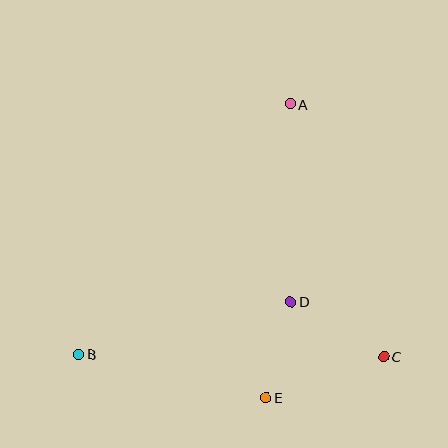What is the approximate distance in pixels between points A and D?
The distance between A and D is approximately 198 pixels.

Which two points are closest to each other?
Points D and E are closest to each other.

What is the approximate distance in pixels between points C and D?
The distance between C and D is approximately 108 pixels.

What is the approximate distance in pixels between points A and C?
The distance between A and C is approximately 269 pixels.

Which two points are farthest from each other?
Points A and B are farthest from each other.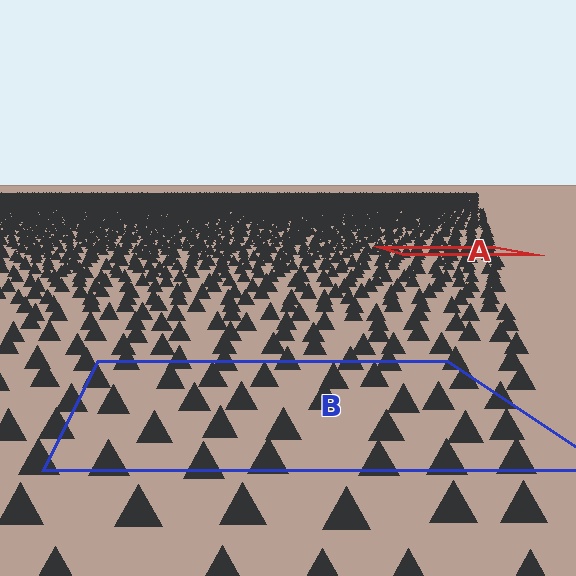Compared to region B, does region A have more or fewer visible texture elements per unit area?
Region A has more texture elements per unit area — they are packed more densely because it is farther away.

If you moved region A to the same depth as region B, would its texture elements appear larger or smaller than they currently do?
They would appear larger. At a closer depth, the same texture elements are projected at a bigger on-screen size.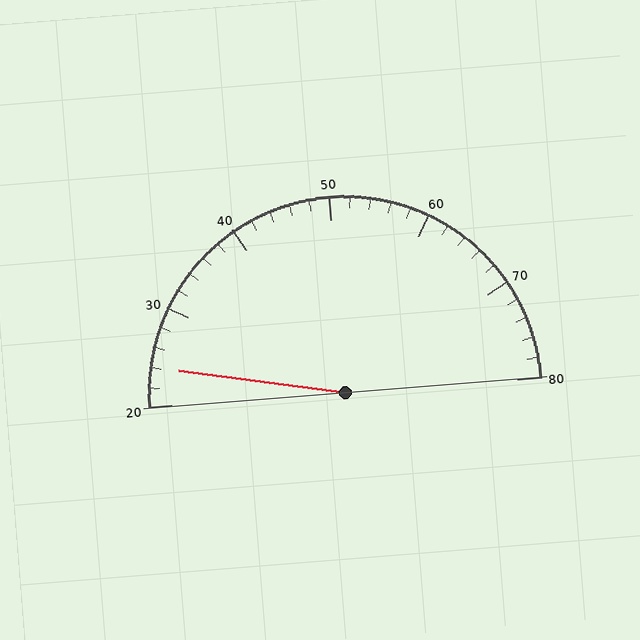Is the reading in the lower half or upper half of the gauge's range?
The reading is in the lower half of the range (20 to 80).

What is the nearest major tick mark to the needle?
The nearest major tick mark is 20.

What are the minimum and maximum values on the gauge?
The gauge ranges from 20 to 80.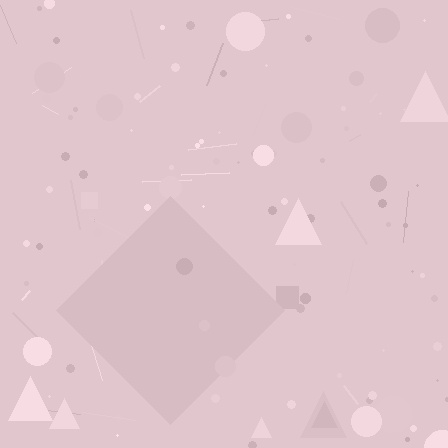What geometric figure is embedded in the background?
A diamond is embedded in the background.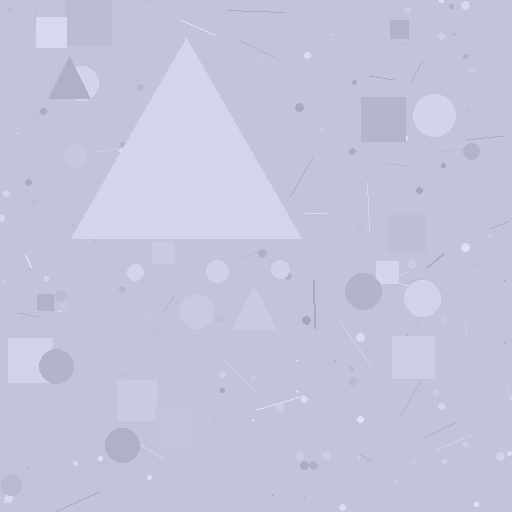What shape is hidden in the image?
A triangle is hidden in the image.